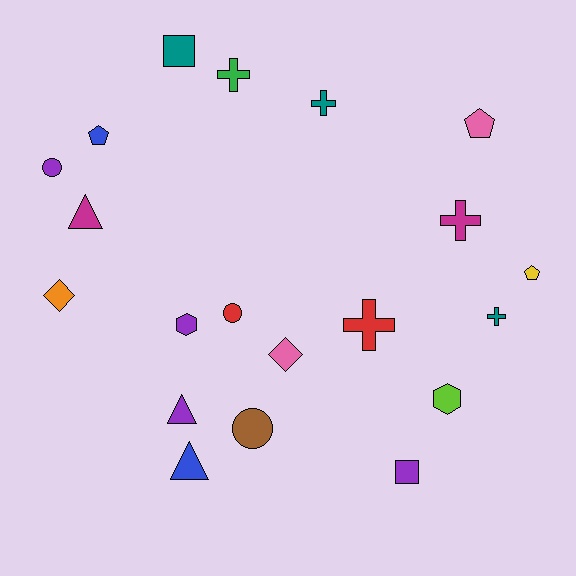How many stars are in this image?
There are no stars.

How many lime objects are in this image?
There is 1 lime object.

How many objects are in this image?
There are 20 objects.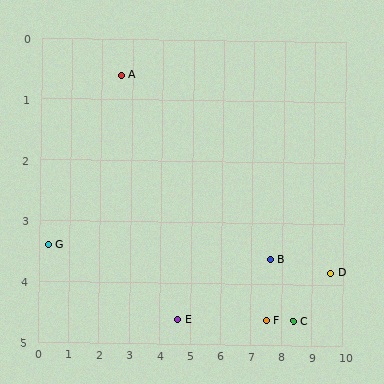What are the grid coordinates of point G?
Point G is at approximately (0.3, 3.4).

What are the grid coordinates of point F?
Point F is at approximately (7.5, 4.6).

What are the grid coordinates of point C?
Point C is at approximately (8.4, 4.6).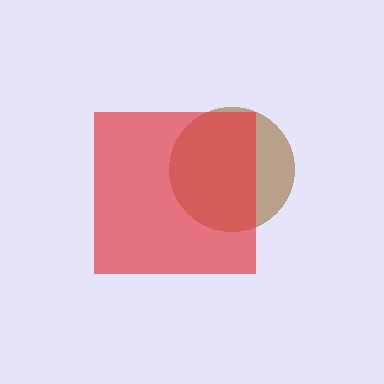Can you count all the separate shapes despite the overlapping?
Yes, there are 2 separate shapes.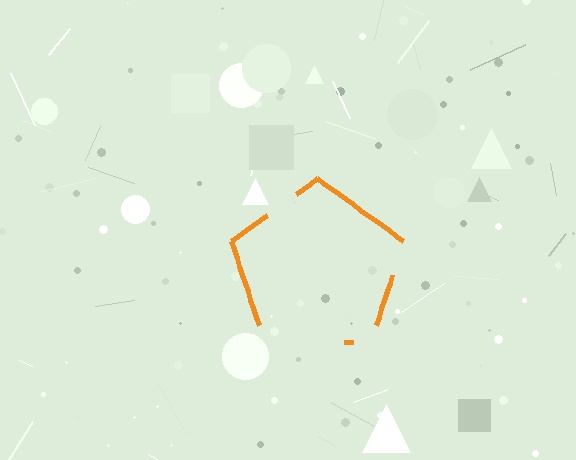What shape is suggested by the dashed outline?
The dashed outline suggests a pentagon.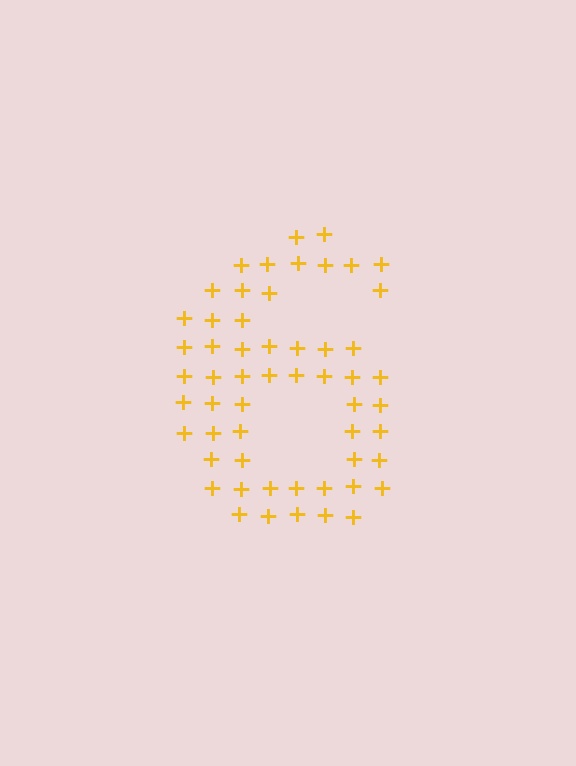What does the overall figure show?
The overall figure shows the digit 6.